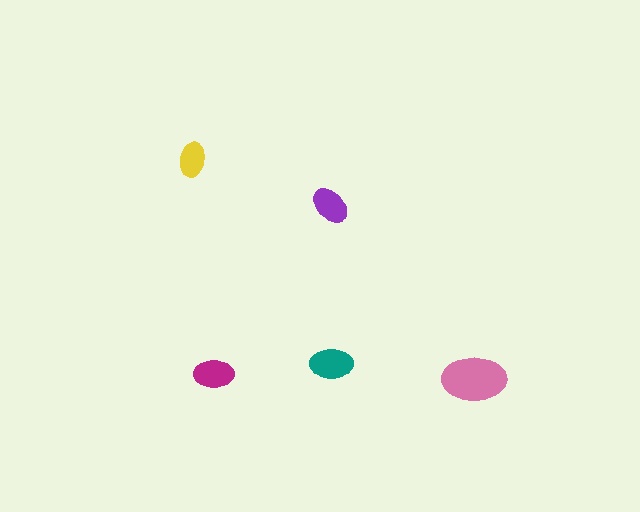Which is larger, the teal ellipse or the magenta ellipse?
The teal one.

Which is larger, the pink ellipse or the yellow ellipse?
The pink one.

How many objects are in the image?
There are 5 objects in the image.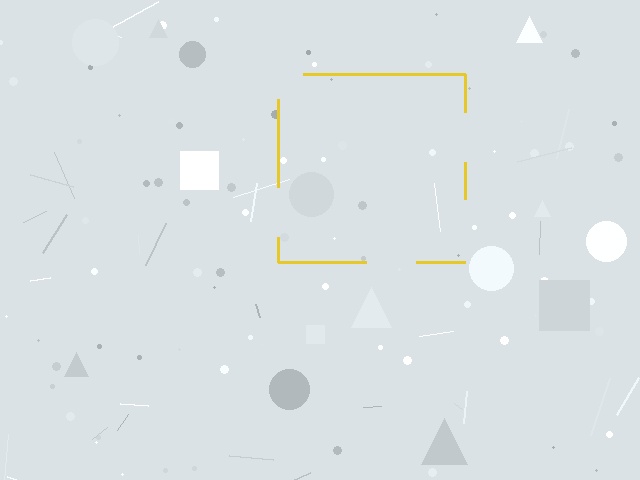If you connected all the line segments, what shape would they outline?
They would outline a square.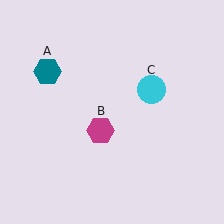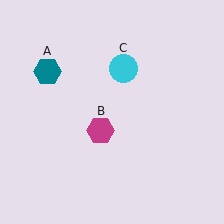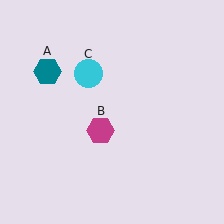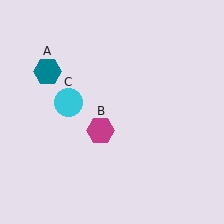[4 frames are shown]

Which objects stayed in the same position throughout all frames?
Teal hexagon (object A) and magenta hexagon (object B) remained stationary.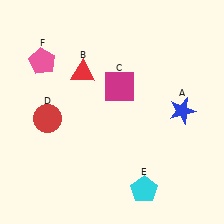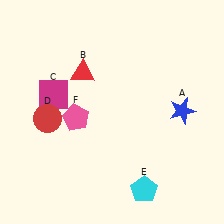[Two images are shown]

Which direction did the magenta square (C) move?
The magenta square (C) moved left.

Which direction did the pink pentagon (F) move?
The pink pentagon (F) moved down.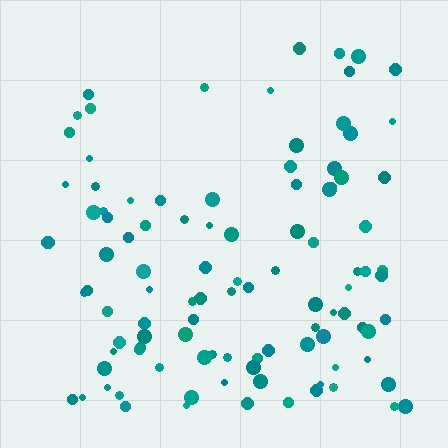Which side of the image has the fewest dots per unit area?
The top.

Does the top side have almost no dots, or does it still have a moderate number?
Still a moderate number, just noticeably fewer than the bottom.